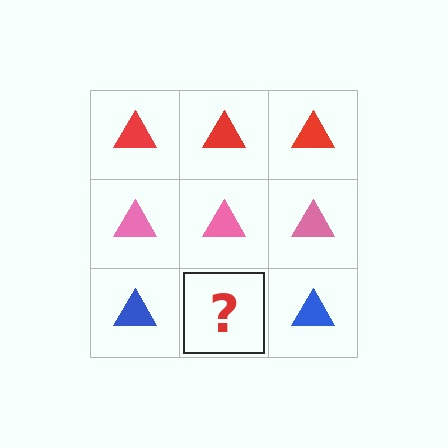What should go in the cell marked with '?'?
The missing cell should contain a blue triangle.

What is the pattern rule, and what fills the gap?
The rule is that each row has a consistent color. The gap should be filled with a blue triangle.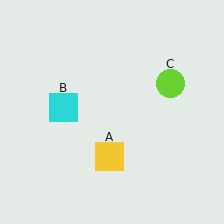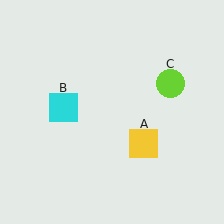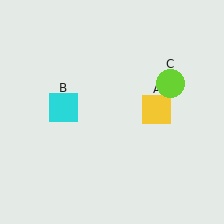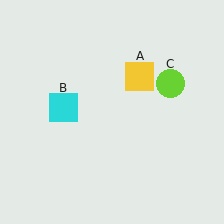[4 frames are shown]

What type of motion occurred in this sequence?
The yellow square (object A) rotated counterclockwise around the center of the scene.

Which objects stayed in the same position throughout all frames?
Cyan square (object B) and lime circle (object C) remained stationary.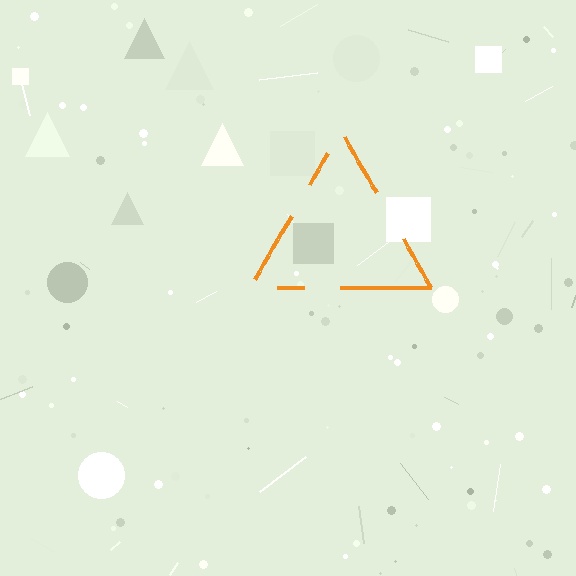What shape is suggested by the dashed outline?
The dashed outline suggests a triangle.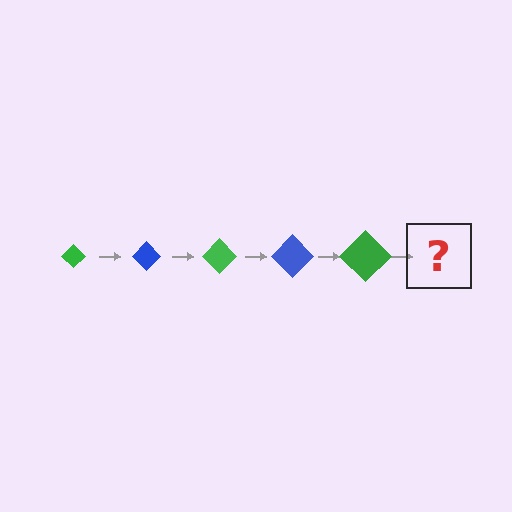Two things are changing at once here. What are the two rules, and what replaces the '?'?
The two rules are that the diamond grows larger each step and the color cycles through green and blue. The '?' should be a blue diamond, larger than the previous one.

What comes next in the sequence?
The next element should be a blue diamond, larger than the previous one.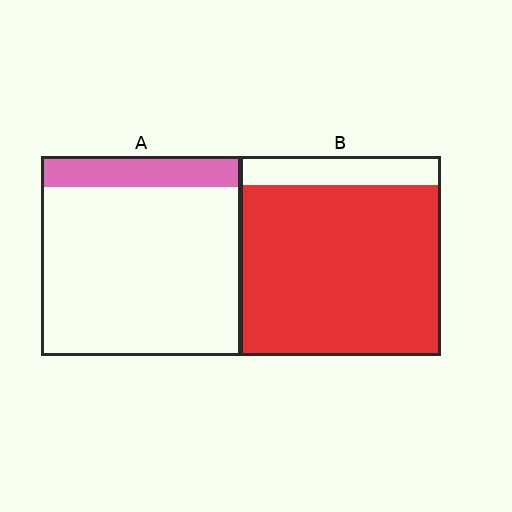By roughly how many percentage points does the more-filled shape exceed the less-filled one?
By roughly 70 percentage points (B over A).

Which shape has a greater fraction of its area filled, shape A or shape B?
Shape B.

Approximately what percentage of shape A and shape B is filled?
A is approximately 15% and B is approximately 85%.